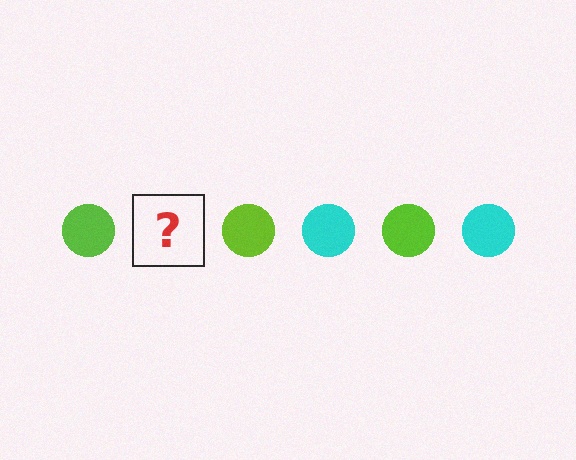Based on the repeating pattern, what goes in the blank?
The blank should be a cyan circle.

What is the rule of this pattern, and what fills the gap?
The rule is that the pattern cycles through lime, cyan circles. The gap should be filled with a cyan circle.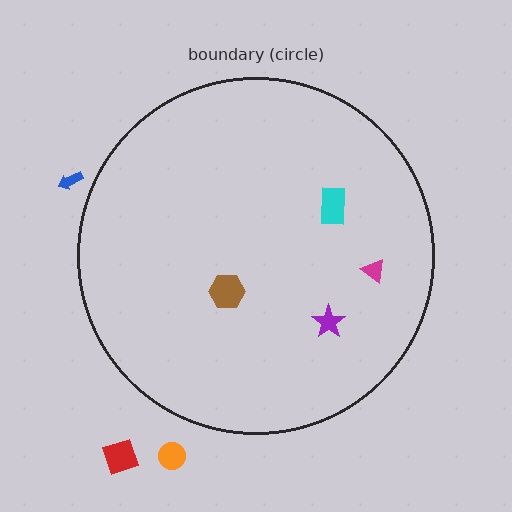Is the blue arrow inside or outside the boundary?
Outside.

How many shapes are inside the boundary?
4 inside, 3 outside.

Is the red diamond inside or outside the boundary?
Outside.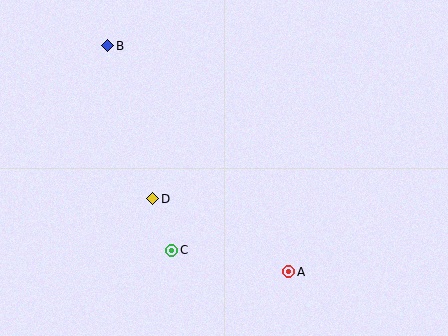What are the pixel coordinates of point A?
Point A is at (289, 272).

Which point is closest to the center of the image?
Point D at (153, 199) is closest to the center.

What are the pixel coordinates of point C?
Point C is at (172, 250).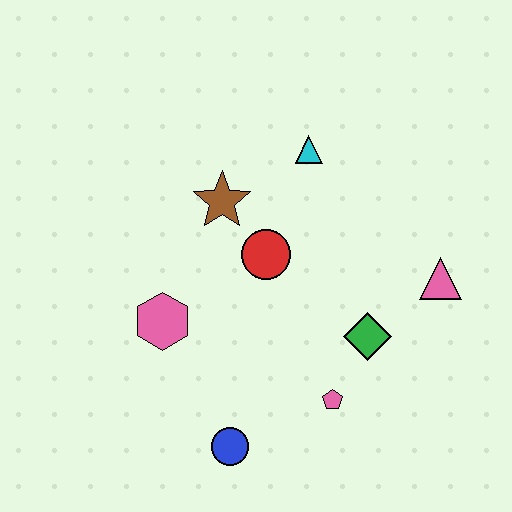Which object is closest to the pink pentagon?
The green diamond is closest to the pink pentagon.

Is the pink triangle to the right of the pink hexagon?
Yes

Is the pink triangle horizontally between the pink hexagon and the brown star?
No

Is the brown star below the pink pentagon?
No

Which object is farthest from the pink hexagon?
The pink triangle is farthest from the pink hexagon.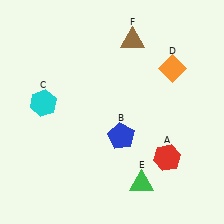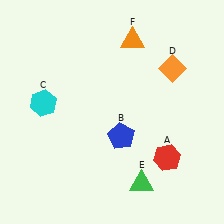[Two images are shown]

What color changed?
The triangle (F) changed from brown in Image 1 to orange in Image 2.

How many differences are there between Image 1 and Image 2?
There is 1 difference between the two images.